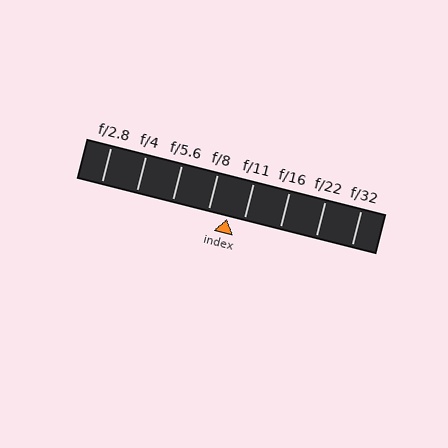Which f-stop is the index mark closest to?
The index mark is closest to f/11.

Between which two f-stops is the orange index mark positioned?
The index mark is between f/8 and f/11.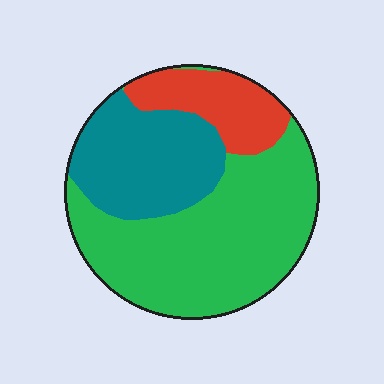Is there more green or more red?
Green.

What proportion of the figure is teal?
Teal takes up about one quarter (1/4) of the figure.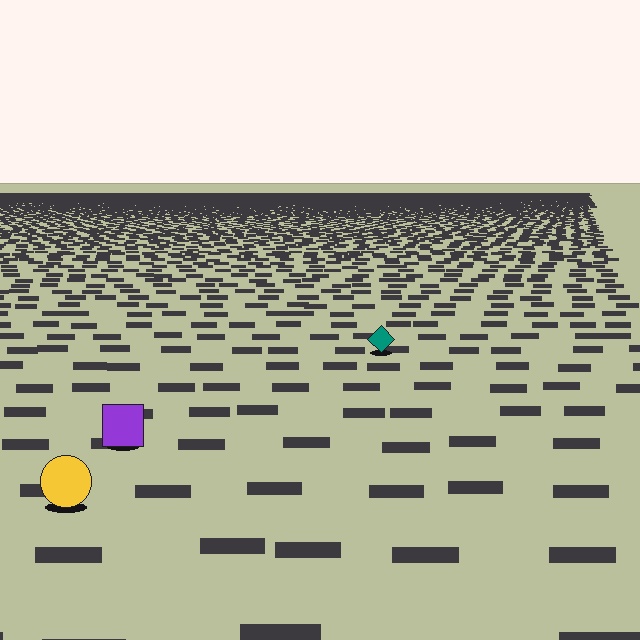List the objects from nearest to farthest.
From nearest to farthest: the yellow circle, the purple square, the teal diamond.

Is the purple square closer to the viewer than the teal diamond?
Yes. The purple square is closer — you can tell from the texture gradient: the ground texture is coarser near it.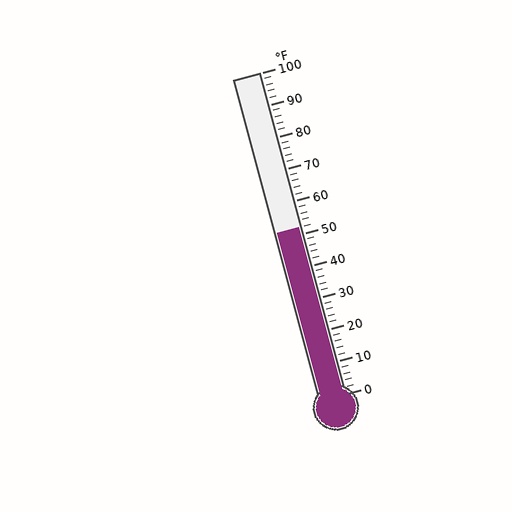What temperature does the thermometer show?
The thermometer shows approximately 52°F.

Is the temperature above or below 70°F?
The temperature is below 70°F.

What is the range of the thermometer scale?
The thermometer scale ranges from 0°F to 100°F.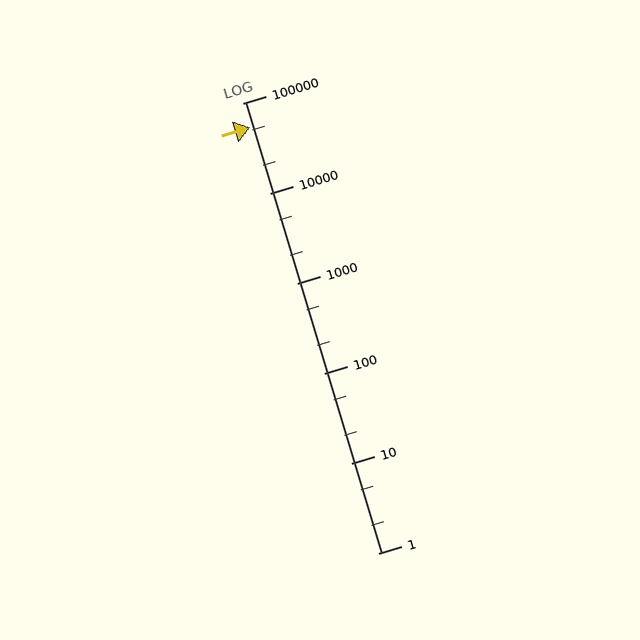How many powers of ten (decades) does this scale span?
The scale spans 5 decades, from 1 to 100000.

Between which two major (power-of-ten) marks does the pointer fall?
The pointer is between 10000 and 100000.